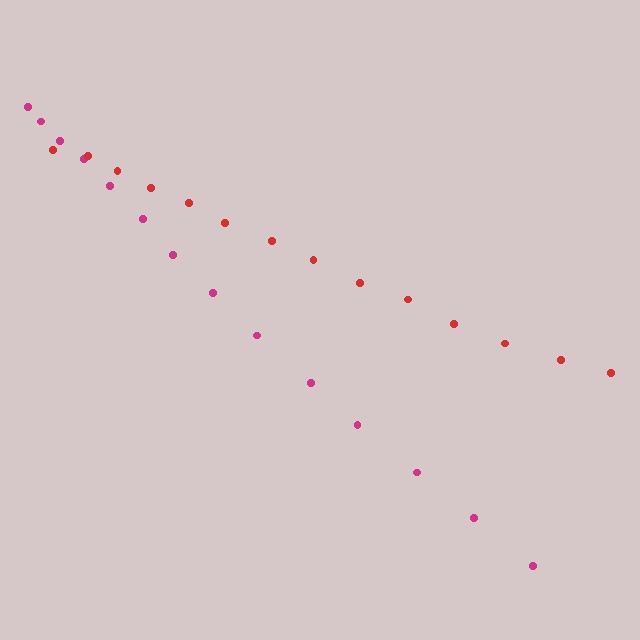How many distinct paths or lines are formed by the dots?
There are 2 distinct paths.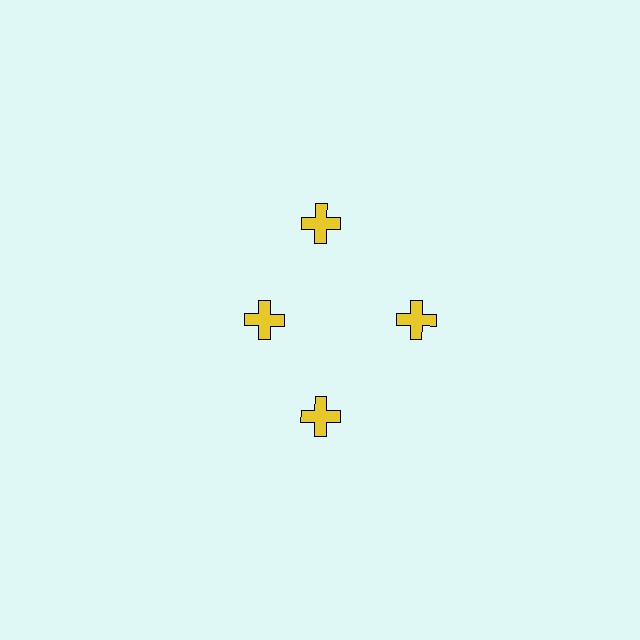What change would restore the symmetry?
The symmetry would be restored by moving it outward, back onto the ring so that all 4 crosses sit at equal angles and equal distance from the center.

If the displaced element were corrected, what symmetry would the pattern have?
It would have 4-fold rotational symmetry — the pattern would map onto itself every 90 degrees.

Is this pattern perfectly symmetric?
No. The 4 yellow crosses are arranged in a ring, but one element near the 9 o'clock position is pulled inward toward the center, breaking the 4-fold rotational symmetry.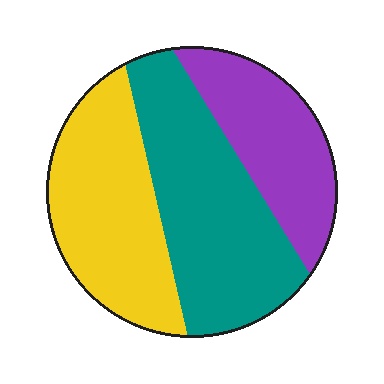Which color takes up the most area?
Teal, at roughly 40%.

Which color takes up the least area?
Purple, at roughly 25%.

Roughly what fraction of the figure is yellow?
Yellow covers roughly 35% of the figure.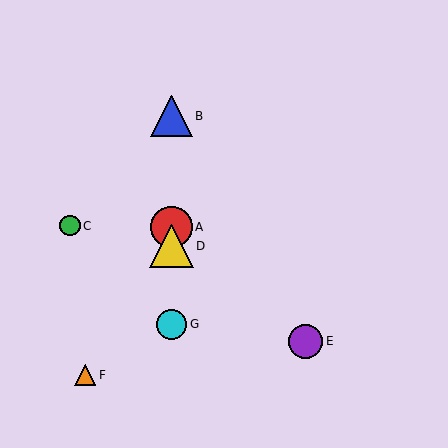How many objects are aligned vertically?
4 objects (A, B, D, G) are aligned vertically.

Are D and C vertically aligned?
No, D is at x≈171 and C is at x≈70.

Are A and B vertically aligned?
Yes, both are at x≈171.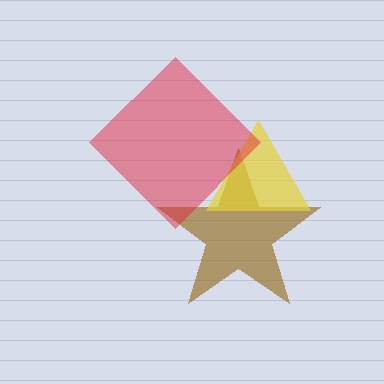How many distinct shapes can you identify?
There are 3 distinct shapes: a brown star, a yellow triangle, a red diamond.